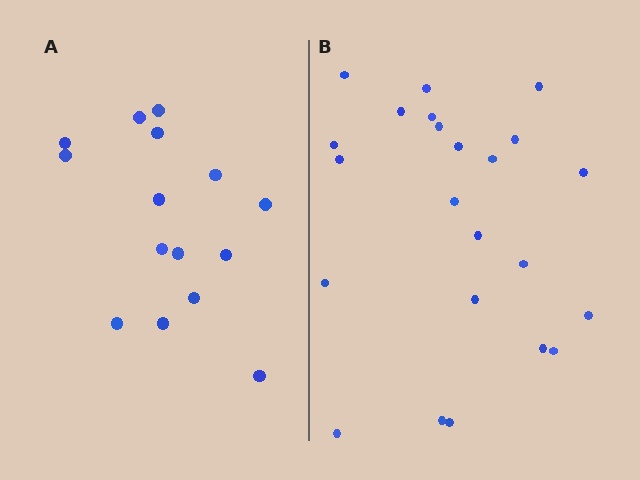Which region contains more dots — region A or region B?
Region B (the right region) has more dots.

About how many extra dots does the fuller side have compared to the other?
Region B has roughly 8 or so more dots than region A.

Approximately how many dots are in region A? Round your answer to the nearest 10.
About 20 dots. (The exact count is 15, which rounds to 20.)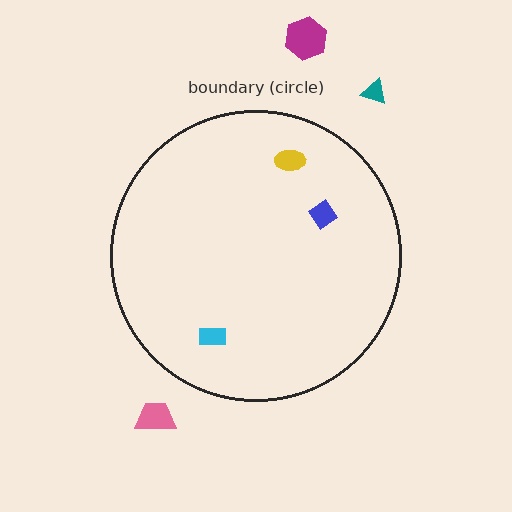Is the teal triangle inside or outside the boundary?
Outside.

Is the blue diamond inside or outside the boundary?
Inside.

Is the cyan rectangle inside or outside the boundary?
Inside.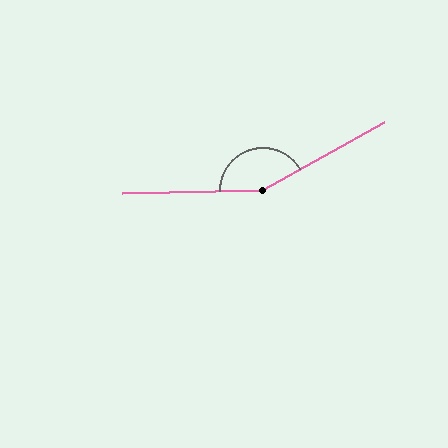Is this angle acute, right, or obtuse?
It is obtuse.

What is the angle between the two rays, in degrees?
Approximately 152 degrees.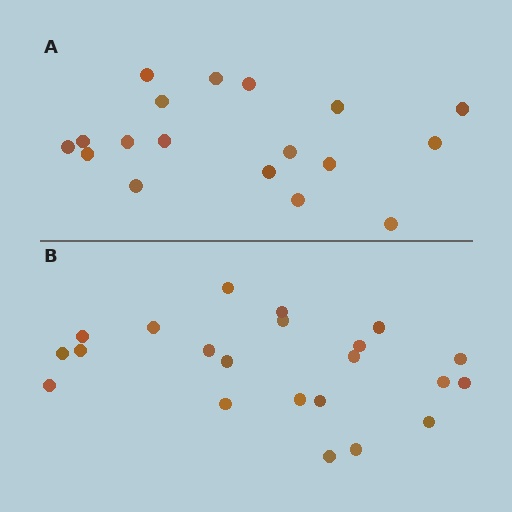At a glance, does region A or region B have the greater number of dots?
Region B (the bottom region) has more dots.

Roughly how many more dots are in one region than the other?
Region B has about 4 more dots than region A.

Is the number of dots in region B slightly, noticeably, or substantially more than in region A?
Region B has only slightly more — the two regions are fairly close. The ratio is roughly 1.2 to 1.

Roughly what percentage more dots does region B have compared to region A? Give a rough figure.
About 20% more.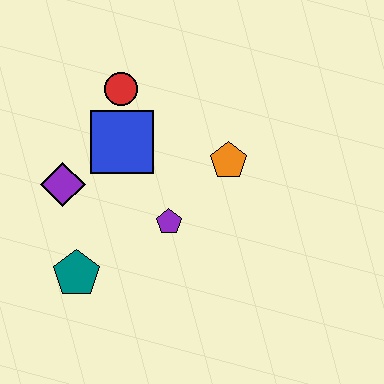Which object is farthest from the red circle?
The teal pentagon is farthest from the red circle.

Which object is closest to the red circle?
The blue square is closest to the red circle.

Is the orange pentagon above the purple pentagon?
Yes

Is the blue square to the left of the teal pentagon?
No